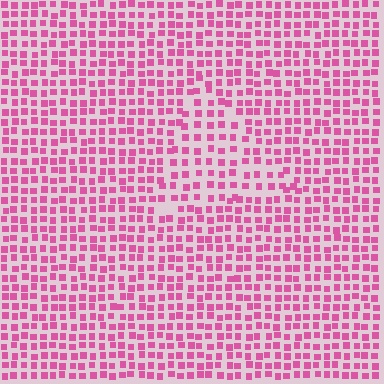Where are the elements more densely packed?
The elements are more densely packed outside the triangle boundary.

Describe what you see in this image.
The image contains small pink elements arranged at two different densities. A triangle-shaped region is visible where the elements are less densely packed than the surrounding area.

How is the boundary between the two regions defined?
The boundary is defined by a change in element density (approximately 1.5x ratio). All elements are the same color, size, and shape.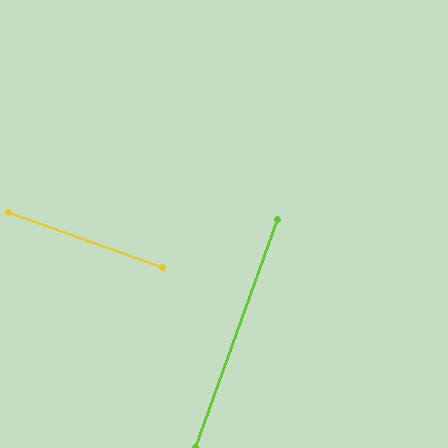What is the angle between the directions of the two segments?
Approximately 90 degrees.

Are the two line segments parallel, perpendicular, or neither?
Perpendicular — they meet at approximately 90°.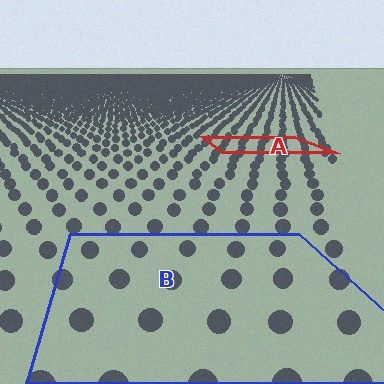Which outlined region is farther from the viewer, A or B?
Region A is farther from the viewer — the texture elements inside it appear smaller and more densely packed.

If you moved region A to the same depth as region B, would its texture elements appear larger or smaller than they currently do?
They would appear larger. At a closer depth, the same texture elements are projected at a bigger on-screen size.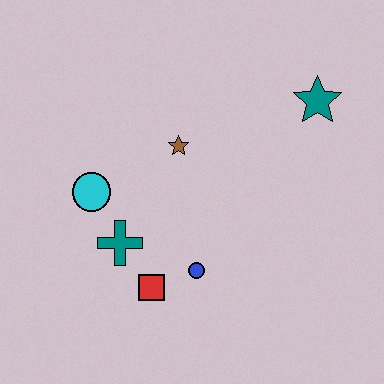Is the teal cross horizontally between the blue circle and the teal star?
No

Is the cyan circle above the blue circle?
Yes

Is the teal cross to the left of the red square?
Yes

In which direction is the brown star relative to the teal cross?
The brown star is above the teal cross.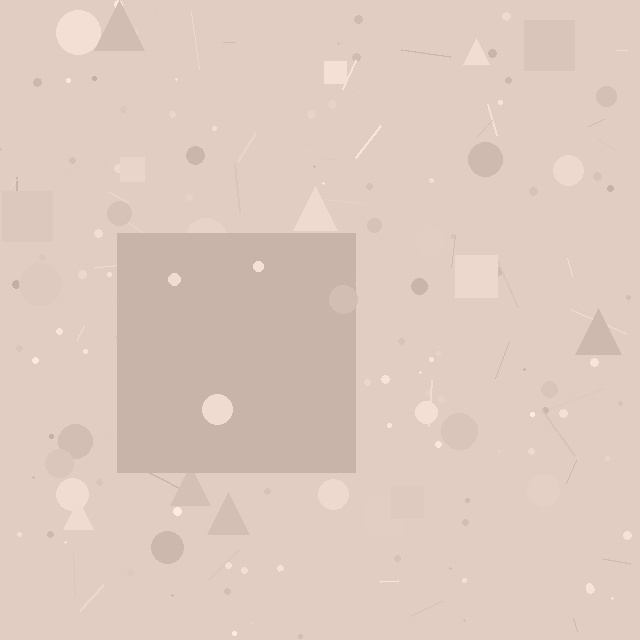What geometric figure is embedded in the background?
A square is embedded in the background.